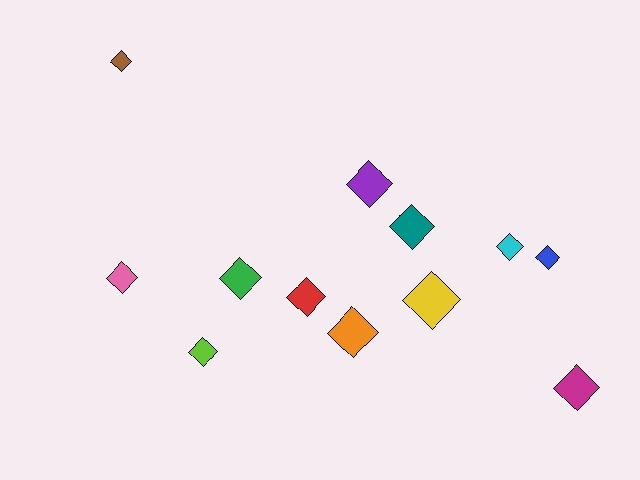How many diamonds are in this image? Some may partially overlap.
There are 12 diamonds.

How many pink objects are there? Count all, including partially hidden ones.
There is 1 pink object.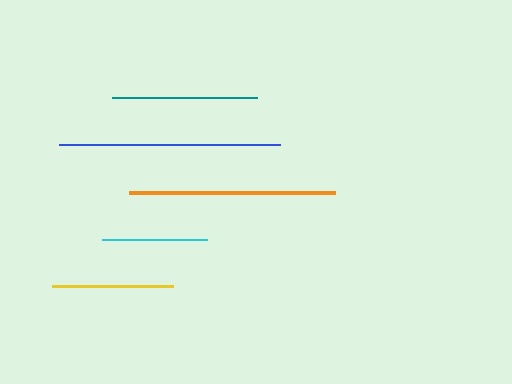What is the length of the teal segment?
The teal segment is approximately 145 pixels long.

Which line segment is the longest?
The blue line is the longest at approximately 221 pixels.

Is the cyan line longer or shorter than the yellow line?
The yellow line is longer than the cyan line.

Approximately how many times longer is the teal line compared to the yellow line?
The teal line is approximately 1.2 times the length of the yellow line.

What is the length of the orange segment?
The orange segment is approximately 206 pixels long.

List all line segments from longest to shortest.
From longest to shortest: blue, orange, teal, yellow, cyan.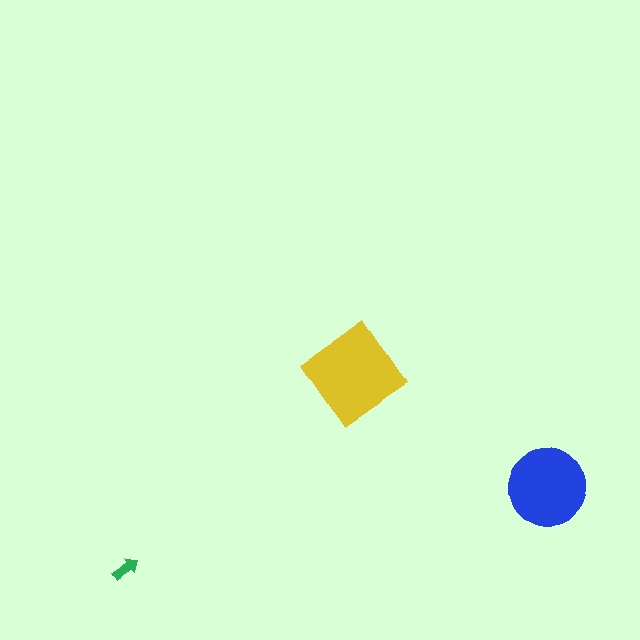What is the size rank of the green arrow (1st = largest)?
3rd.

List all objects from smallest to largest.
The green arrow, the blue circle, the yellow diamond.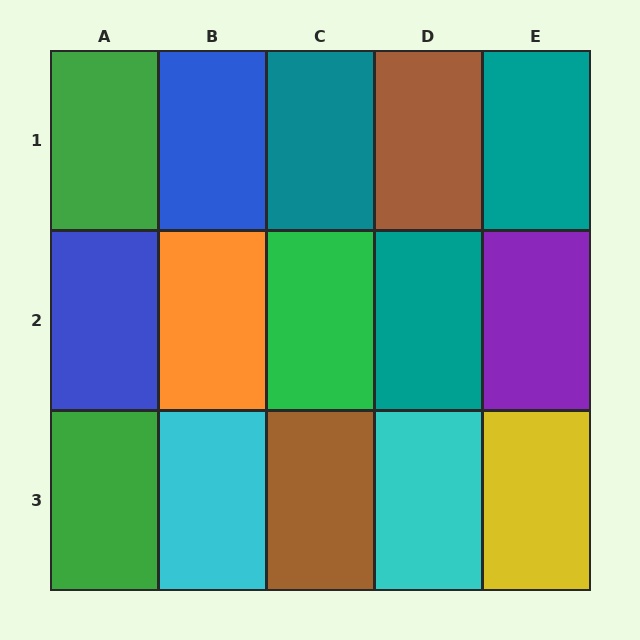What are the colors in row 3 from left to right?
Green, cyan, brown, cyan, yellow.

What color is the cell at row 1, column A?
Green.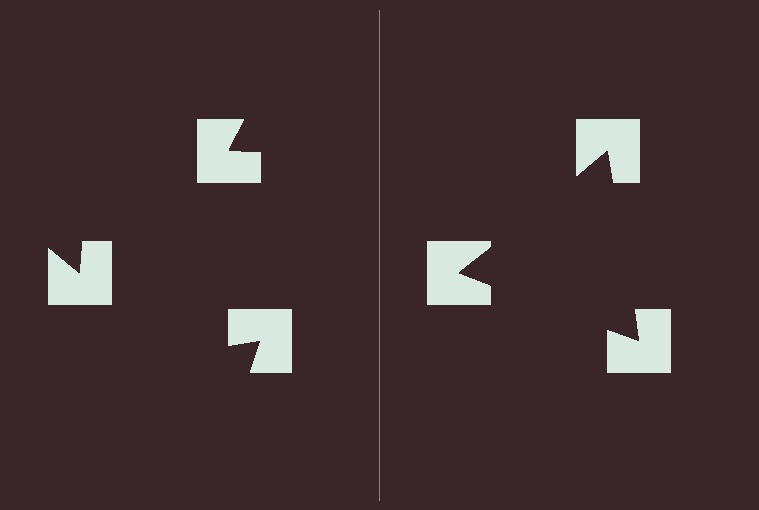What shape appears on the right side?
An illusory triangle.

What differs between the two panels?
The notched squares are positioned identically on both sides; only the wedge orientations differ. On the right they align to a triangle; on the left they are misaligned.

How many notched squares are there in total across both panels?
6 — 3 on each side.